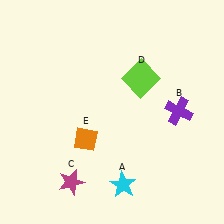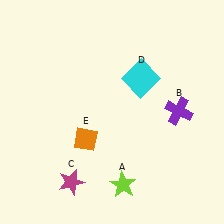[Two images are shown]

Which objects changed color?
A changed from cyan to lime. D changed from lime to cyan.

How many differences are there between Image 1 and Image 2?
There are 2 differences between the two images.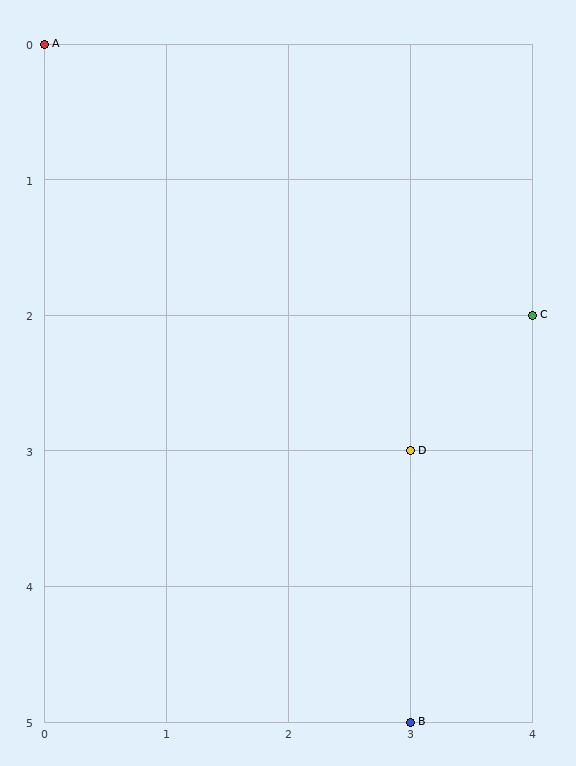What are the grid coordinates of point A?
Point A is at grid coordinates (0, 0).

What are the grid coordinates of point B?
Point B is at grid coordinates (3, 5).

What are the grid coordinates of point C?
Point C is at grid coordinates (4, 2).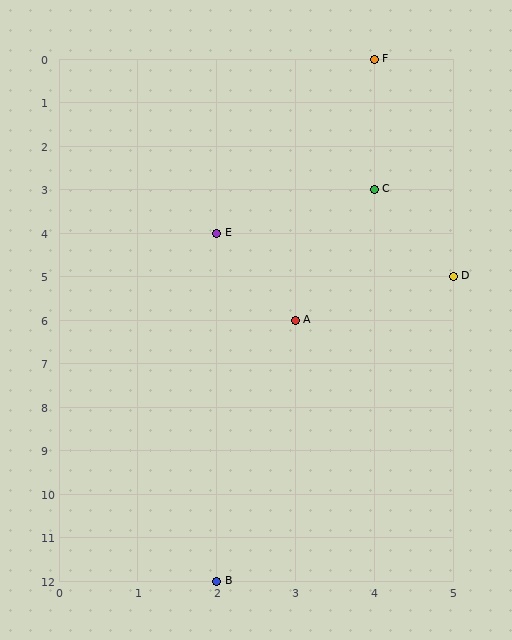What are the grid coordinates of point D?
Point D is at grid coordinates (5, 5).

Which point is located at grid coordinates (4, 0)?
Point F is at (4, 0).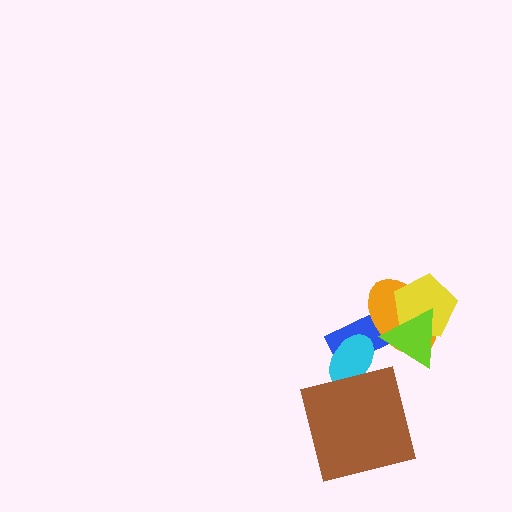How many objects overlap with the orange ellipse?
3 objects overlap with the orange ellipse.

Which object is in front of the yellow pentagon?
The lime triangle is in front of the yellow pentagon.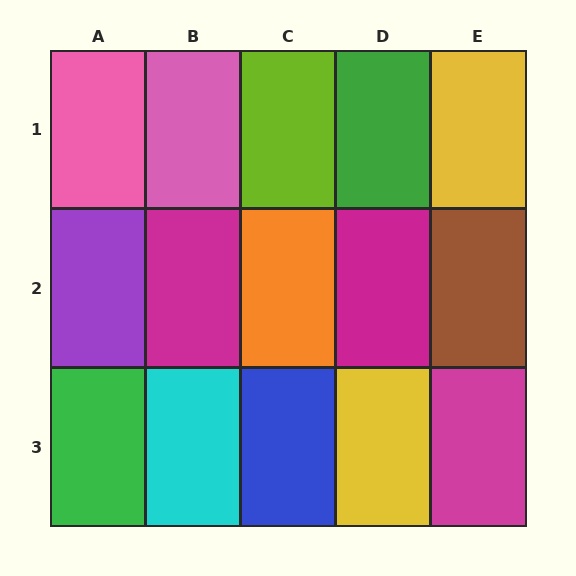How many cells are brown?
1 cell is brown.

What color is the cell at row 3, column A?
Green.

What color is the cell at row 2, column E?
Brown.